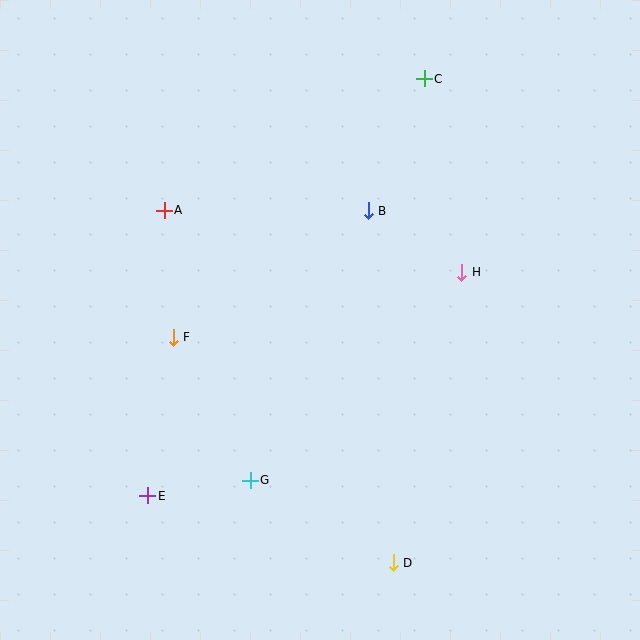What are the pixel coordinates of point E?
Point E is at (148, 496).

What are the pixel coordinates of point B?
Point B is at (368, 211).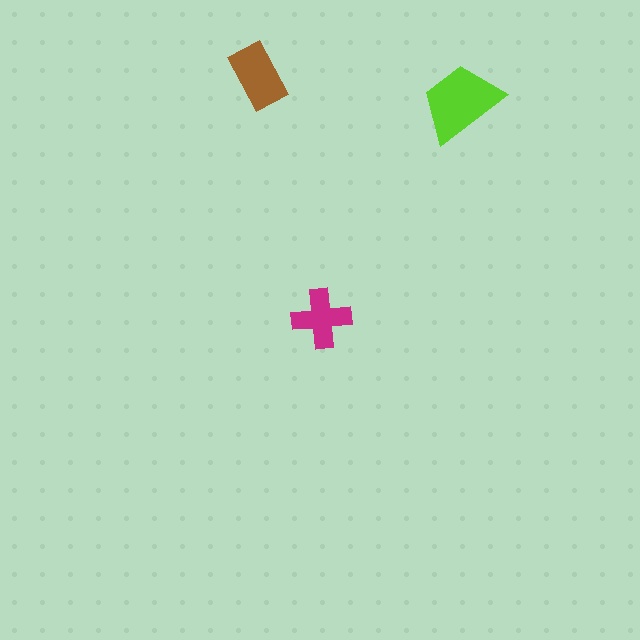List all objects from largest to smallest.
The lime trapezoid, the brown rectangle, the magenta cross.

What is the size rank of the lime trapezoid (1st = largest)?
1st.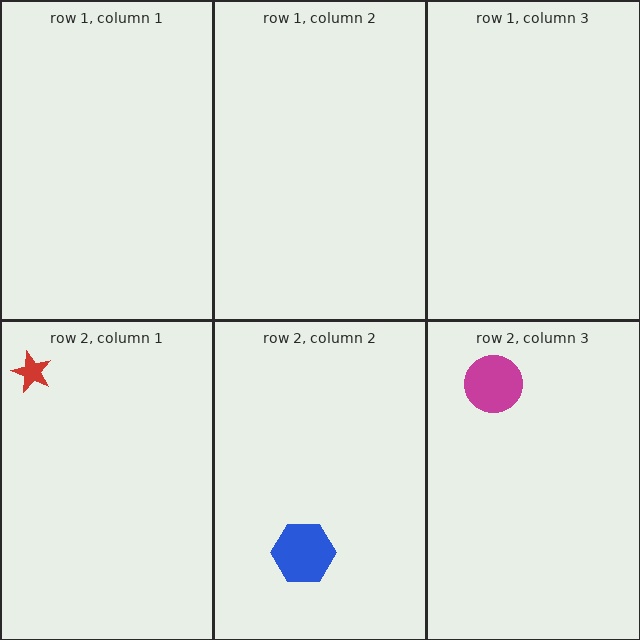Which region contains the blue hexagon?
The row 2, column 2 region.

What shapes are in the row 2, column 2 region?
The blue hexagon.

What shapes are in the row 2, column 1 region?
The red star.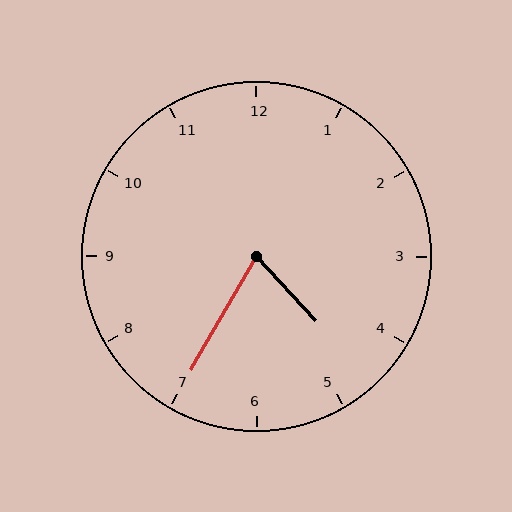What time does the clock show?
4:35.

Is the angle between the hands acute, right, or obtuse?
It is acute.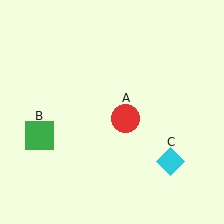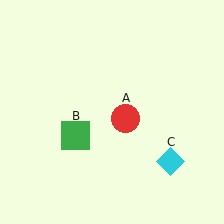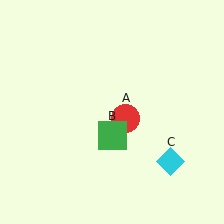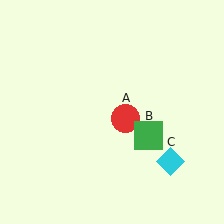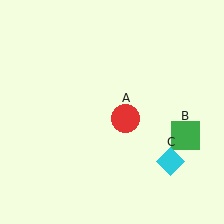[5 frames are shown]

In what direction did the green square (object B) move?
The green square (object B) moved right.